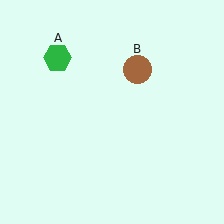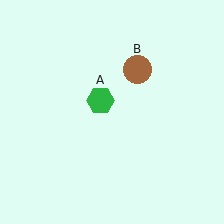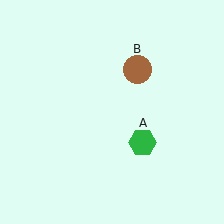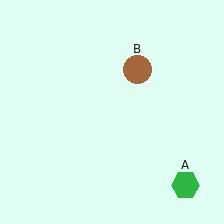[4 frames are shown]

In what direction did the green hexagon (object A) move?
The green hexagon (object A) moved down and to the right.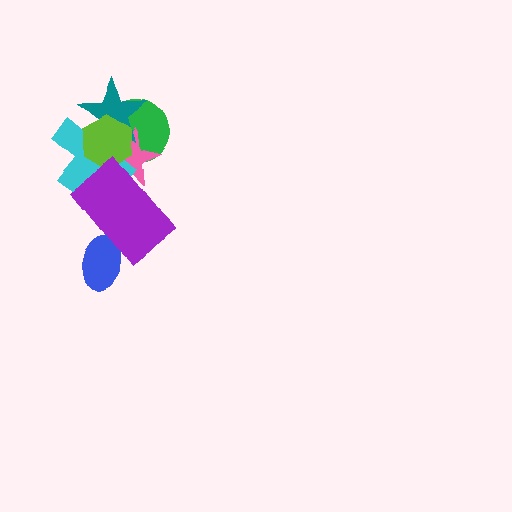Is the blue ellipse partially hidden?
Yes, it is partially covered by another shape.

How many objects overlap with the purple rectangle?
3 objects overlap with the purple rectangle.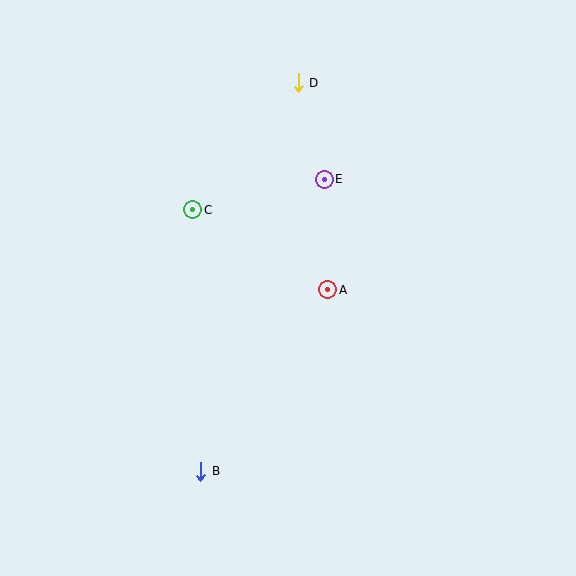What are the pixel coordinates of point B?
Point B is at (201, 471).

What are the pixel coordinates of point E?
Point E is at (324, 179).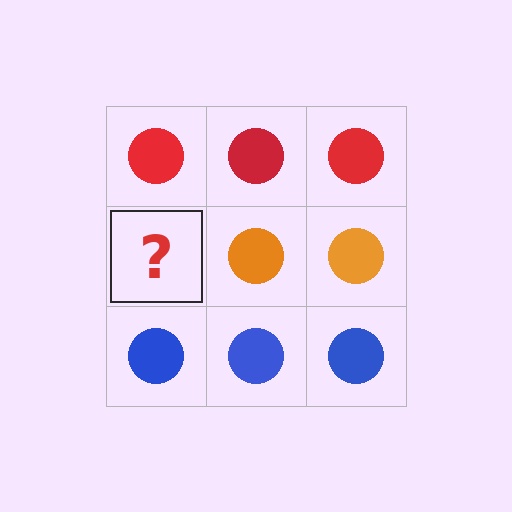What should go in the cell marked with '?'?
The missing cell should contain an orange circle.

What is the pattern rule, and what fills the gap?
The rule is that each row has a consistent color. The gap should be filled with an orange circle.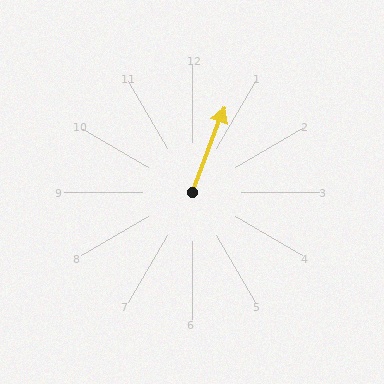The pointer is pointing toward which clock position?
Roughly 1 o'clock.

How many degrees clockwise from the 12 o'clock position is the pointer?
Approximately 21 degrees.